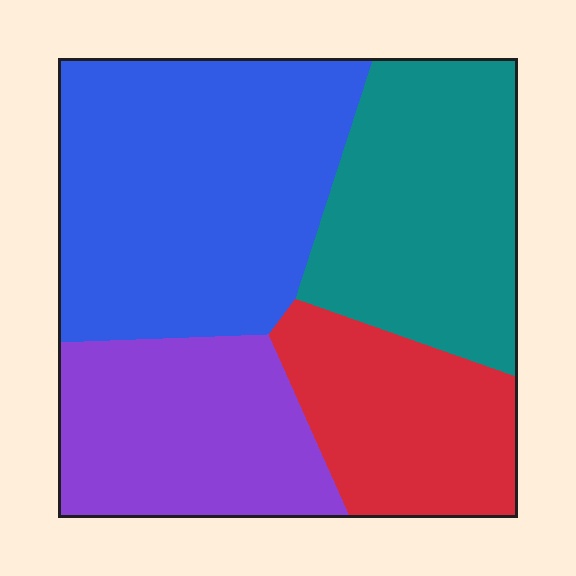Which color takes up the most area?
Blue, at roughly 35%.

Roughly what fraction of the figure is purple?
Purple takes up about one fifth (1/5) of the figure.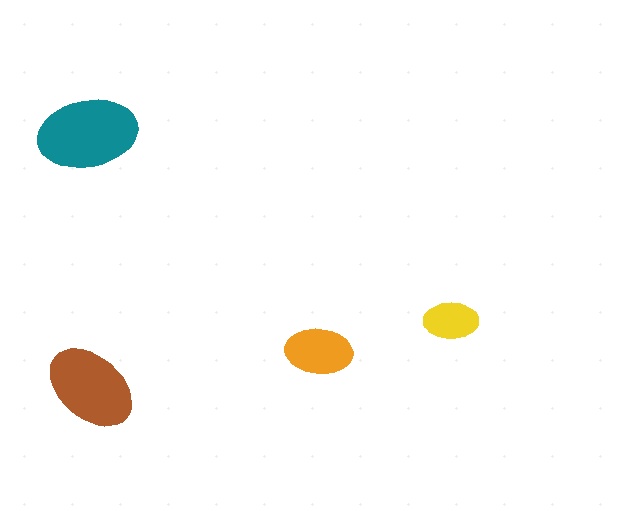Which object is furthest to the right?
The yellow ellipse is rightmost.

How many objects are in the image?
There are 4 objects in the image.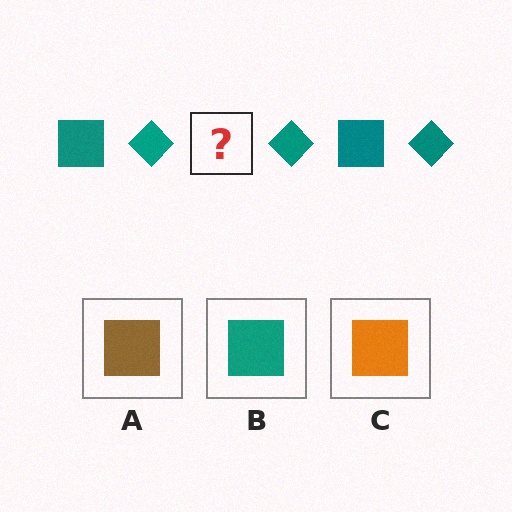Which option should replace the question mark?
Option B.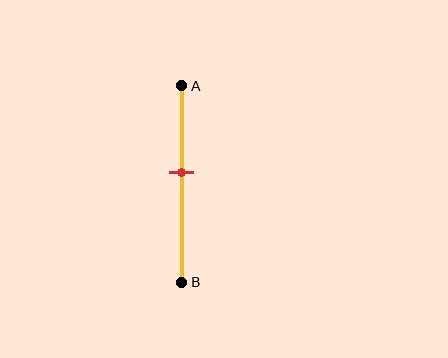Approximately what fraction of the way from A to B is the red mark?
The red mark is approximately 45% of the way from A to B.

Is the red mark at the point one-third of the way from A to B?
No, the mark is at about 45% from A, not at the 33% one-third point.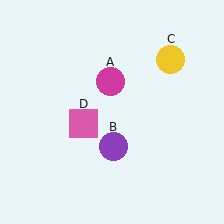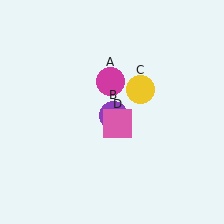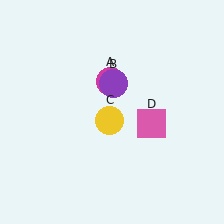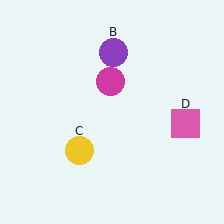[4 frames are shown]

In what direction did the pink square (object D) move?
The pink square (object D) moved right.